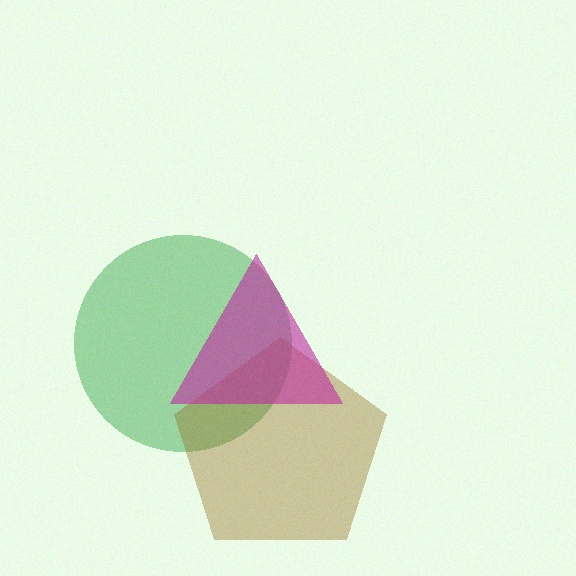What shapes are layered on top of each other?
The layered shapes are: a green circle, a brown pentagon, a magenta triangle.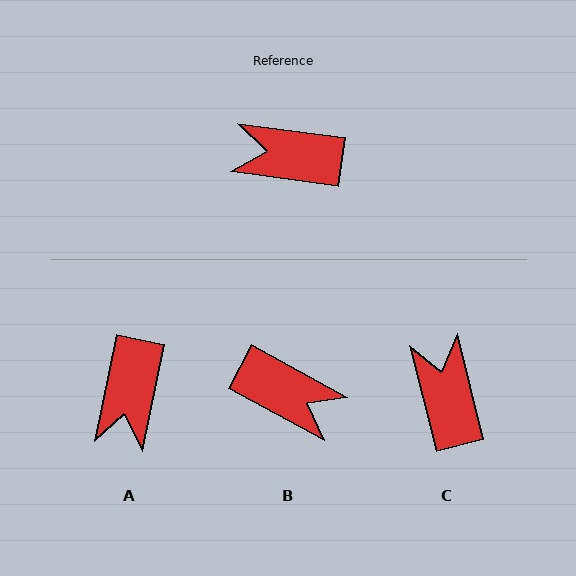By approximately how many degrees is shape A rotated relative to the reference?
Approximately 86 degrees counter-clockwise.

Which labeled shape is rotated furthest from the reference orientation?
B, about 159 degrees away.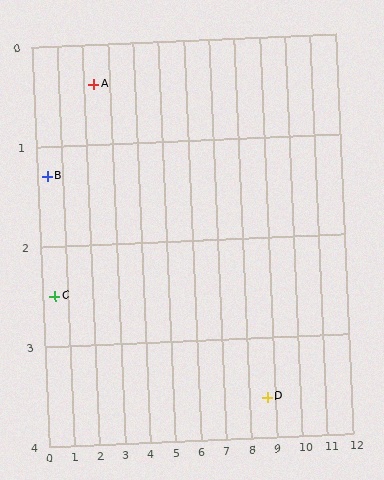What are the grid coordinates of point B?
Point B is at approximately (0.4, 1.3).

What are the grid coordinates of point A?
Point A is at approximately (2.4, 0.4).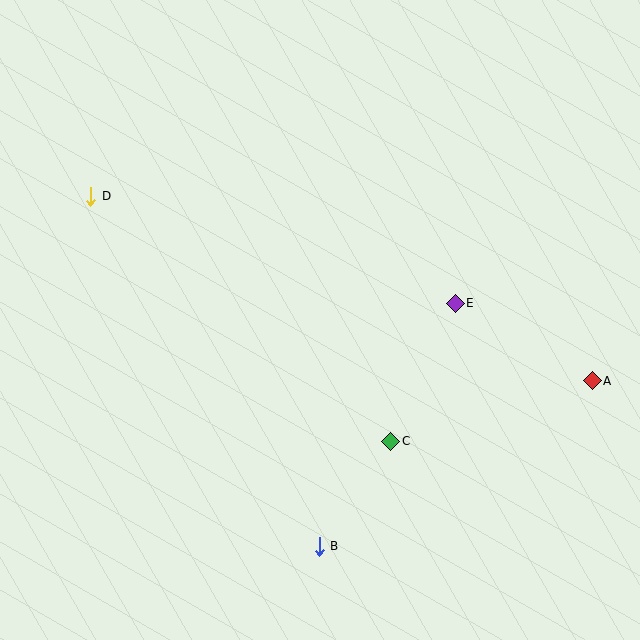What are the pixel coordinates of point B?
Point B is at (319, 546).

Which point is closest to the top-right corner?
Point E is closest to the top-right corner.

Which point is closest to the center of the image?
Point E at (455, 303) is closest to the center.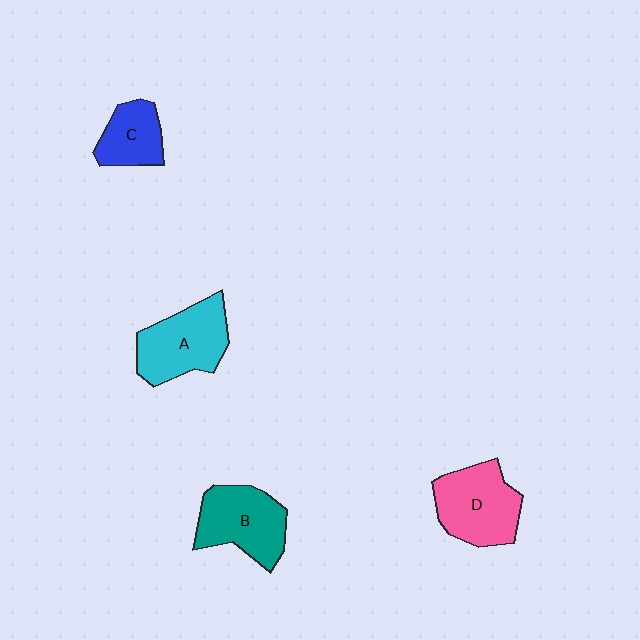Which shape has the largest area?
Shape D (pink).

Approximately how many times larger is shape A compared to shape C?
Approximately 1.6 times.